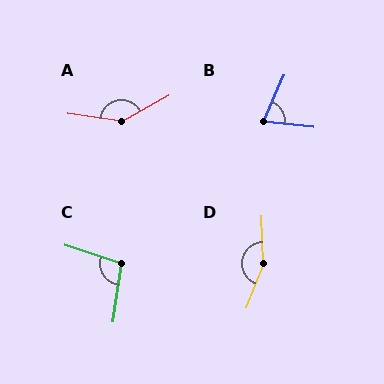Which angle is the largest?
D, at approximately 157 degrees.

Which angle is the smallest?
B, at approximately 73 degrees.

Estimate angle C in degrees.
Approximately 100 degrees.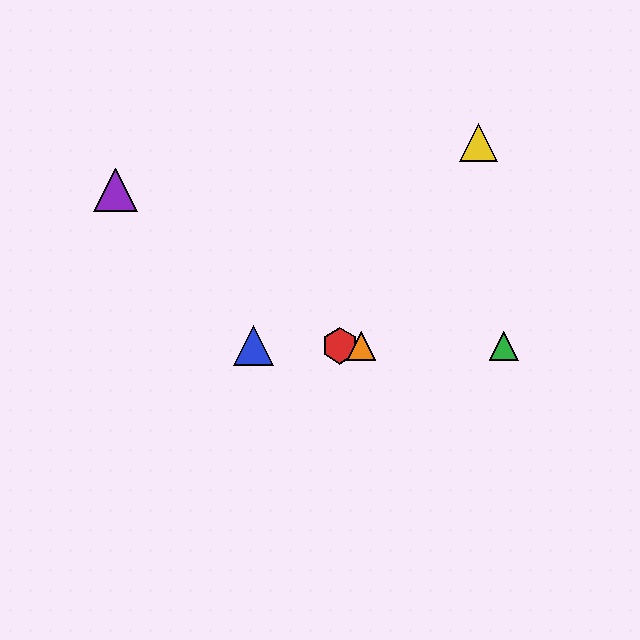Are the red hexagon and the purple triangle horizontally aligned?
No, the red hexagon is at y≈346 and the purple triangle is at y≈190.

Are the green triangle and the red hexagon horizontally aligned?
Yes, both are at y≈346.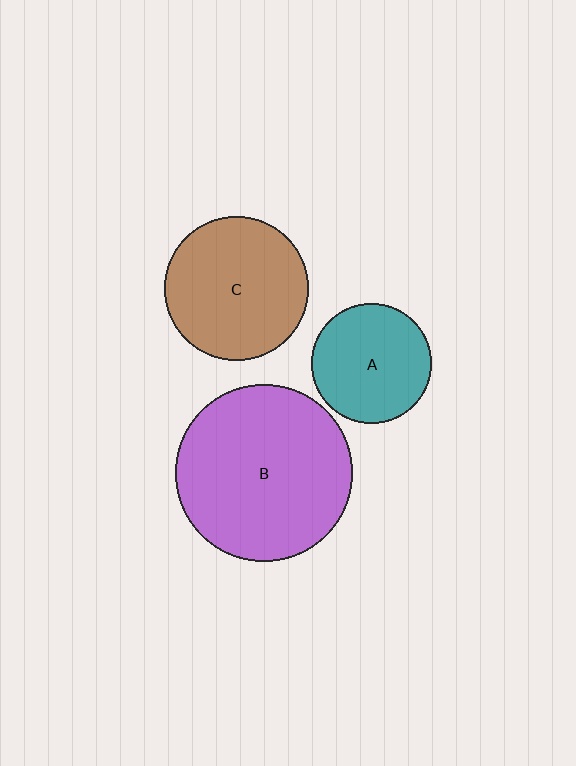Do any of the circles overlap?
No, none of the circles overlap.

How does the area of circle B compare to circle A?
Approximately 2.2 times.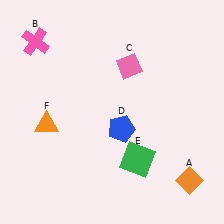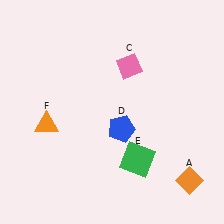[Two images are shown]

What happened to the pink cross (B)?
The pink cross (B) was removed in Image 2. It was in the top-left area of Image 1.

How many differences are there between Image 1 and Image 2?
There is 1 difference between the two images.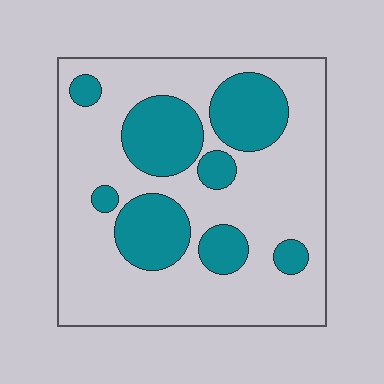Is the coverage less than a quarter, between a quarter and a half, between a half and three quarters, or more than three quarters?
Between a quarter and a half.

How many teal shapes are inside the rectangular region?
8.